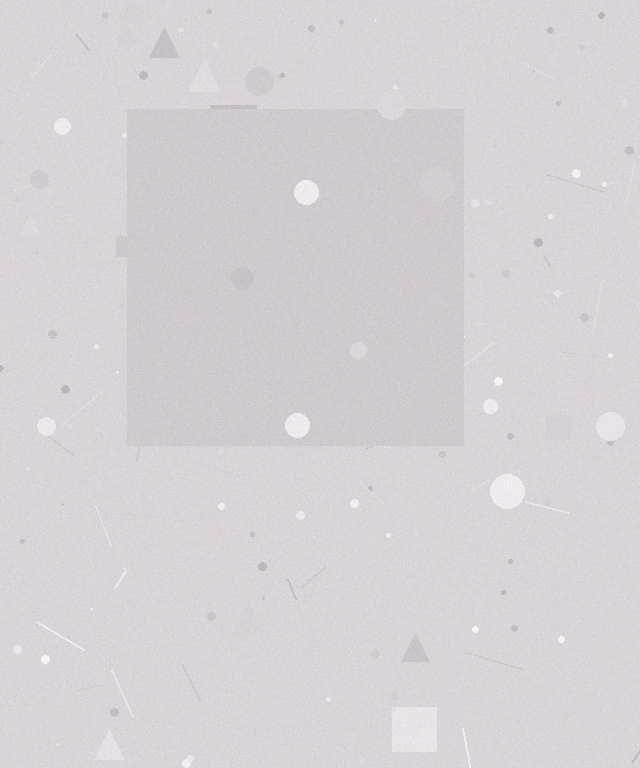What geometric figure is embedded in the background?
A square is embedded in the background.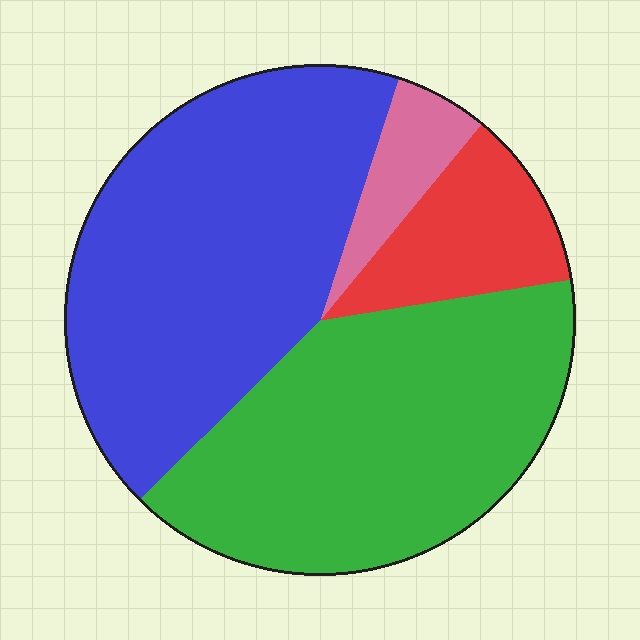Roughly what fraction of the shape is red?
Red covers around 10% of the shape.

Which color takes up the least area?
Pink, at roughly 5%.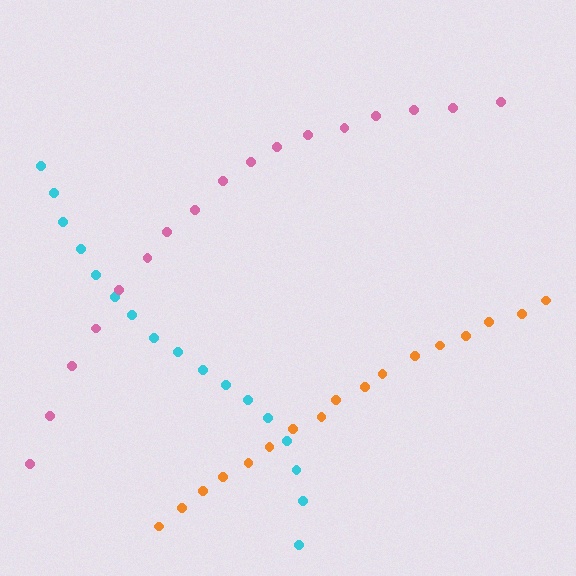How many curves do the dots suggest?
There are 3 distinct paths.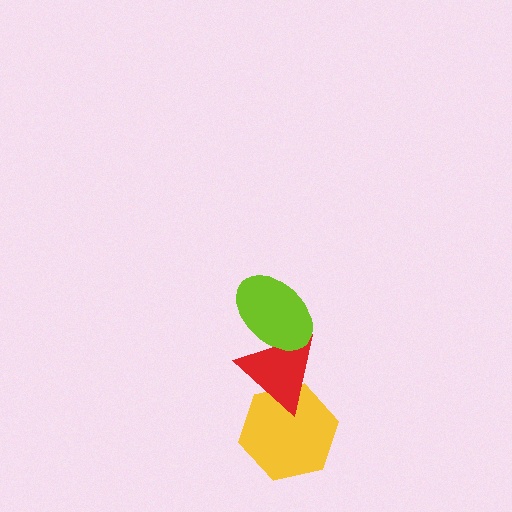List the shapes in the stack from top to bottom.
From top to bottom: the lime ellipse, the red triangle, the yellow hexagon.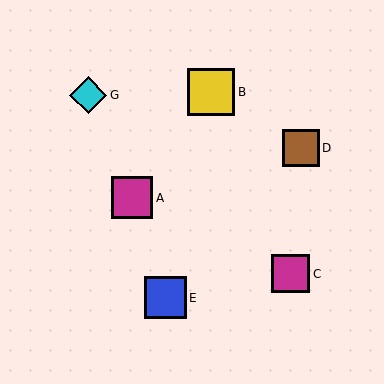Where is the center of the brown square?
The center of the brown square is at (301, 148).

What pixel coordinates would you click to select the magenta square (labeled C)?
Click at (291, 274) to select the magenta square C.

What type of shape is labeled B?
Shape B is a yellow square.